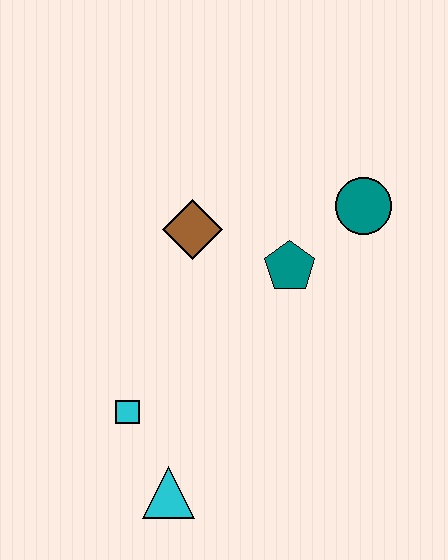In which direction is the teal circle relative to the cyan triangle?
The teal circle is above the cyan triangle.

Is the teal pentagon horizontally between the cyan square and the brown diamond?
No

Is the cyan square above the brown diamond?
No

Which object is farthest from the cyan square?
The teal circle is farthest from the cyan square.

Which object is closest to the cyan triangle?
The cyan square is closest to the cyan triangle.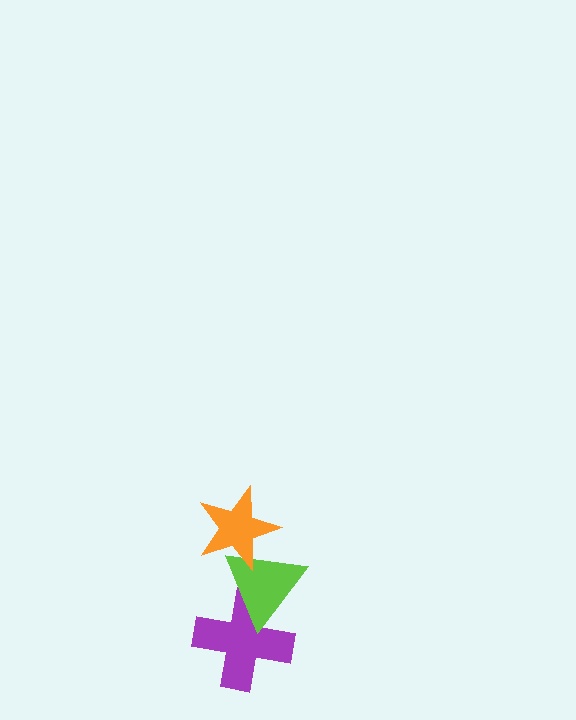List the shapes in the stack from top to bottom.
From top to bottom: the orange star, the lime triangle, the purple cross.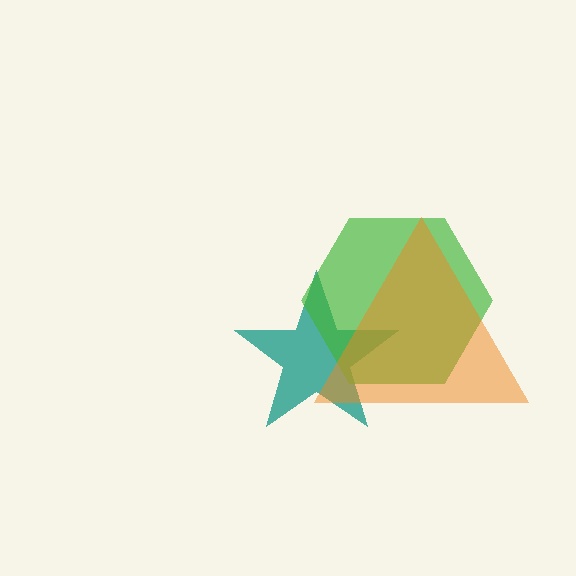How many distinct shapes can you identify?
There are 3 distinct shapes: a teal star, a green hexagon, an orange triangle.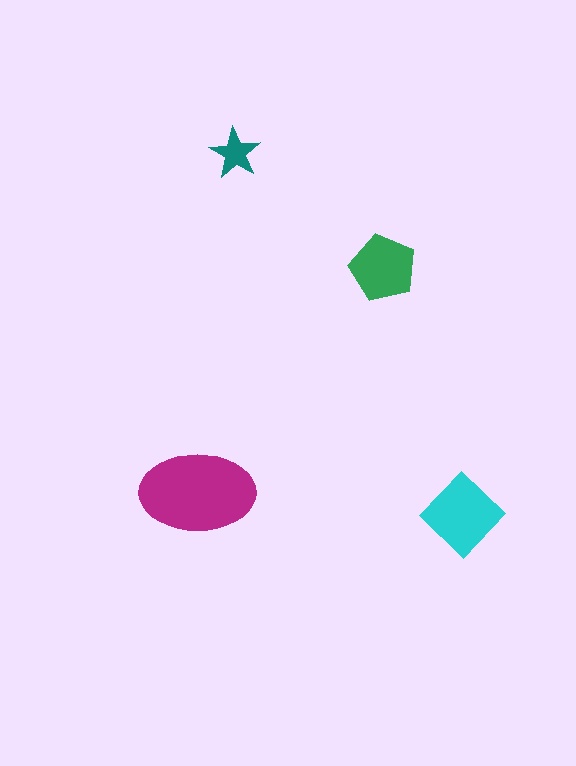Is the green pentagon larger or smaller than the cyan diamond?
Smaller.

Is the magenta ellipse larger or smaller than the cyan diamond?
Larger.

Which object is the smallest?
The teal star.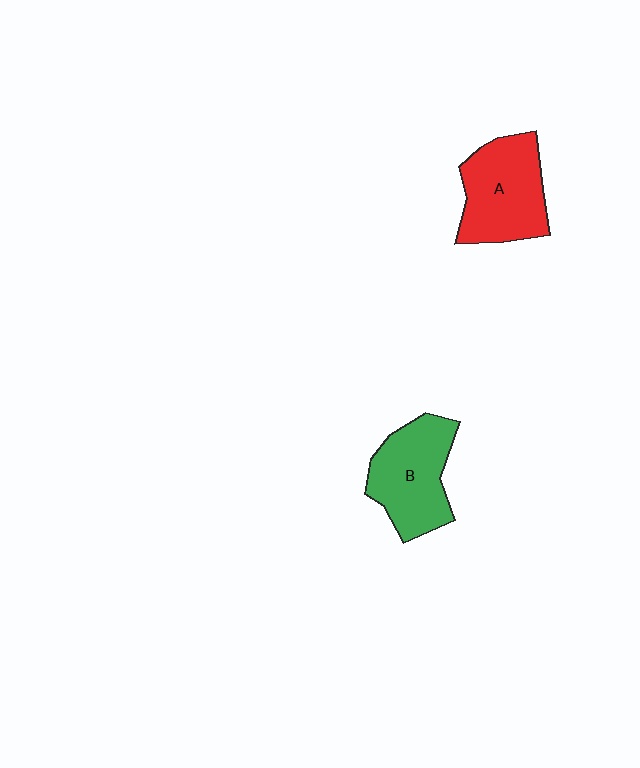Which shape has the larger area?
Shape A (red).